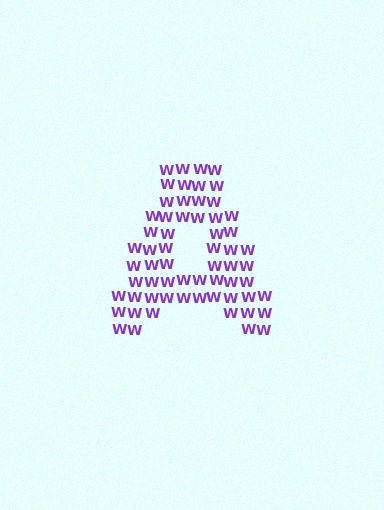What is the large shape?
The large shape is the letter A.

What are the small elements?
The small elements are letter W's.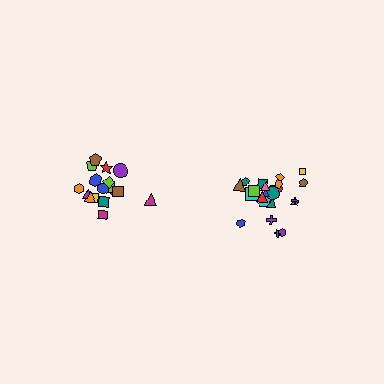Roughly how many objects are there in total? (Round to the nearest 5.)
Roughly 45 objects in total.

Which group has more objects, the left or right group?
The right group.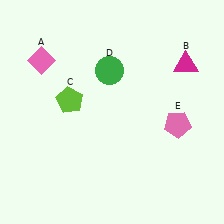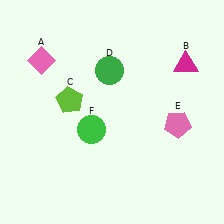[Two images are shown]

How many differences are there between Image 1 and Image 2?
There is 1 difference between the two images.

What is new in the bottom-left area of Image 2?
A green circle (F) was added in the bottom-left area of Image 2.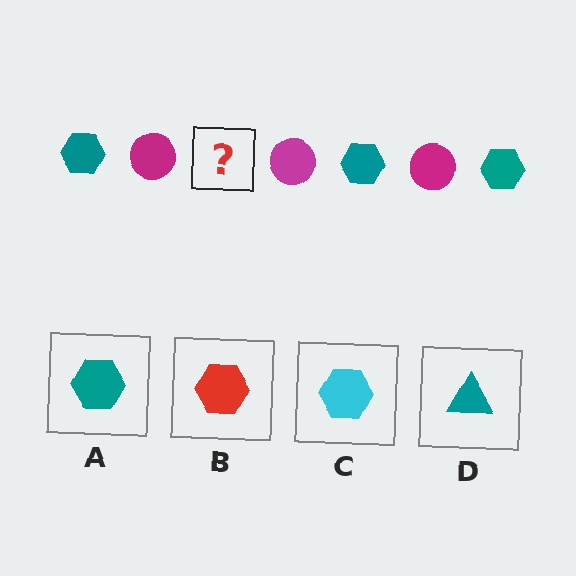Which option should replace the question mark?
Option A.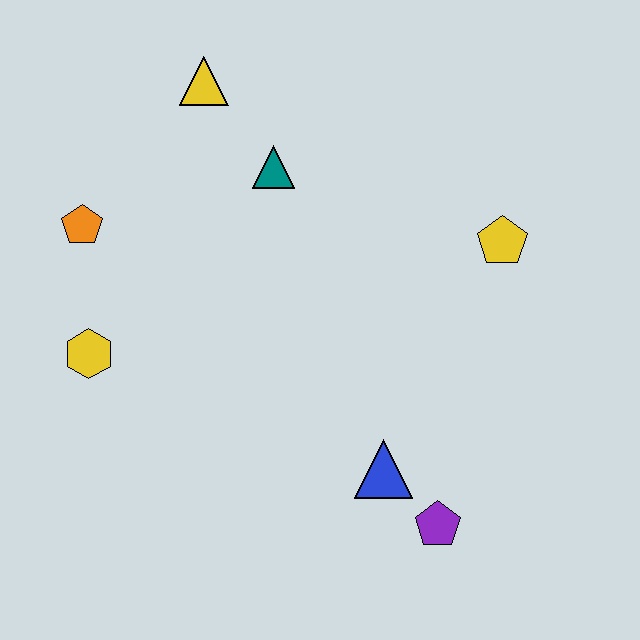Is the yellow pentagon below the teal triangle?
Yes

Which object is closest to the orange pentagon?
The yellow hexagon is closest to the orange pentagon.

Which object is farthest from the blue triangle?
The yellow triangle is farthest from the blue triangle.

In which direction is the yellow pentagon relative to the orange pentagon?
The yellow pentagon is to the right of the orange pentagon.